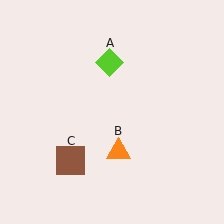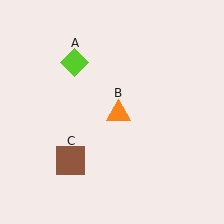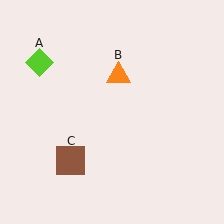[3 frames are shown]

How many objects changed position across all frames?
2 objects changed position: lime diamond (object A), orange triangle (object B).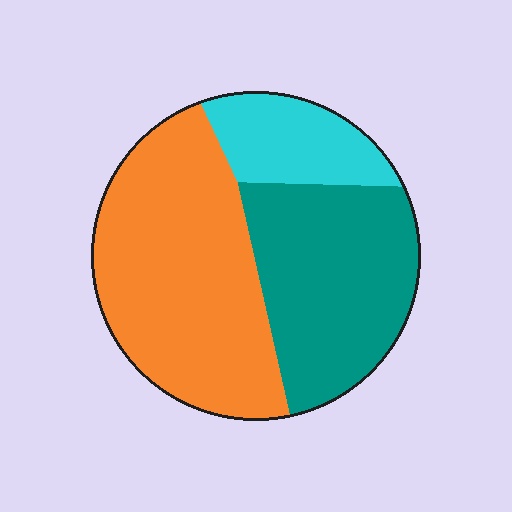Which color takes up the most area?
Orange, at roughly 50%.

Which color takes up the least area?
Cyan, at roughly 15%.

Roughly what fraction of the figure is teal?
Teal takes up about three eighths (3/8) of the figure.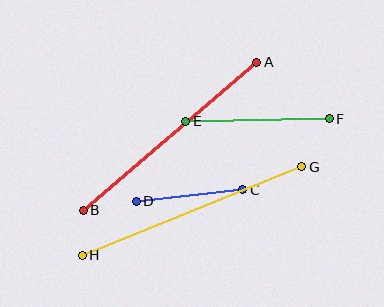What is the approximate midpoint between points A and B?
The midpoint is at approximately (170, 136) pixels.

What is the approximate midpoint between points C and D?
The midpoint is at approximately (189, 195) pixels.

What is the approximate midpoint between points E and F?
The midpoint is at approximately (258, 120) pixels.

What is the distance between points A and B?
The distance is approximately 228 pixels.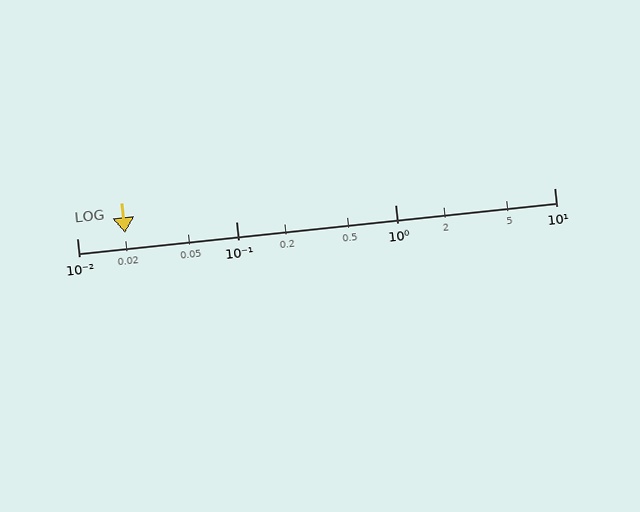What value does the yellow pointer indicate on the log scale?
The pointer indicates approximately 0.02.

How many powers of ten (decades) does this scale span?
The scale spans 3 decades, from 0.01 to 10.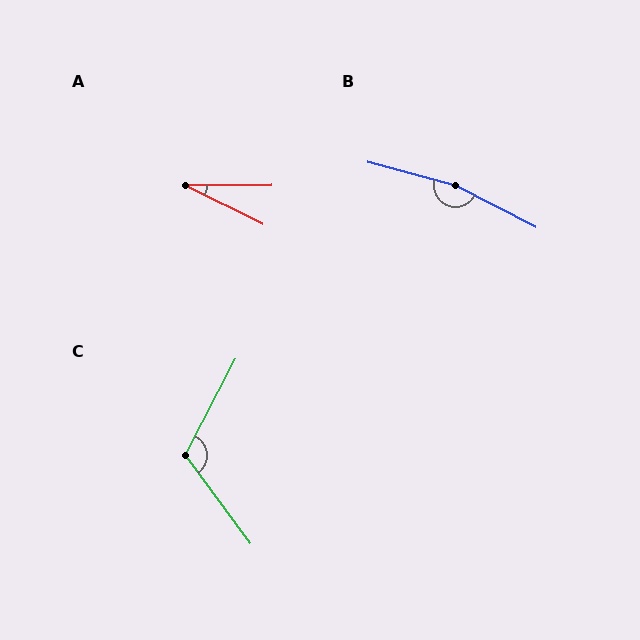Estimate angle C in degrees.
Approximately 116 degrees.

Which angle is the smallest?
A, at approximately 27 degrees.